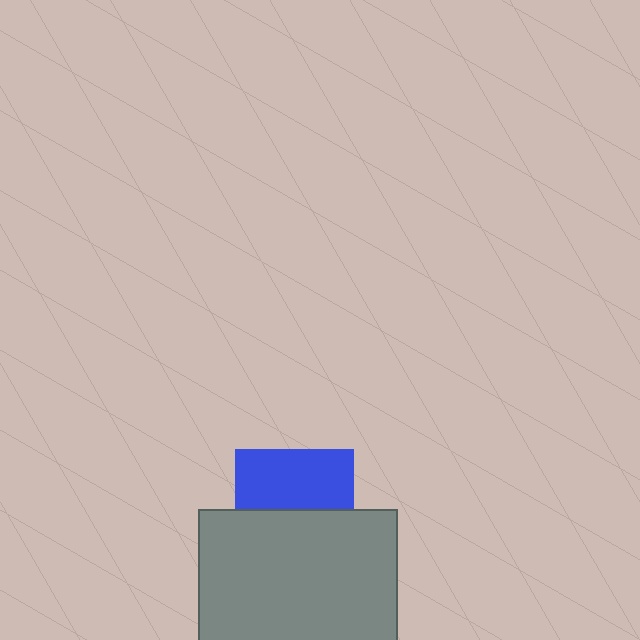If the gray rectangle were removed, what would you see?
You would see the complete blue square.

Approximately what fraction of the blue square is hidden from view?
Roughly 49% of the blue square is hidden behind the gray rectangle.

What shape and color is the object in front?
The object in front is a gray rectangle.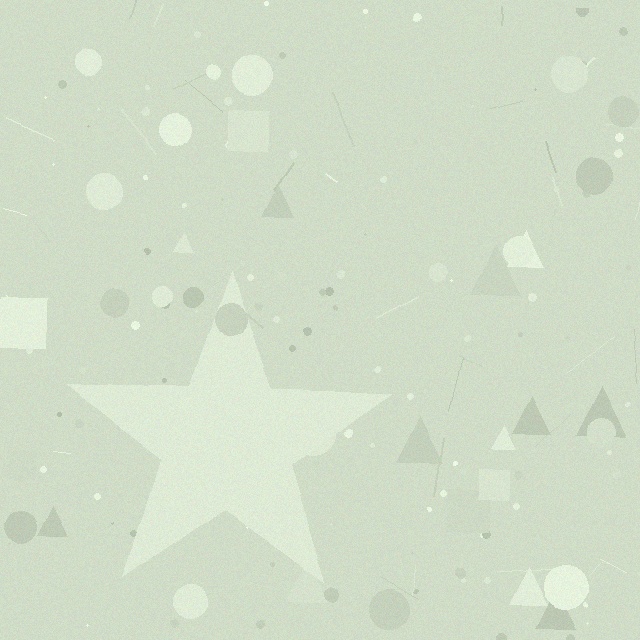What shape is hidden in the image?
A star is hidden in the image.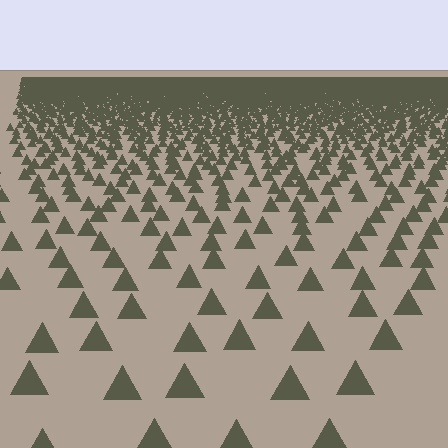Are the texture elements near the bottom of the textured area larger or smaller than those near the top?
Larger. Near the bottom, elements are closer to the viewer and appear at a bigger on-screen size.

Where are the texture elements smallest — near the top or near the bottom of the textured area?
Near the top.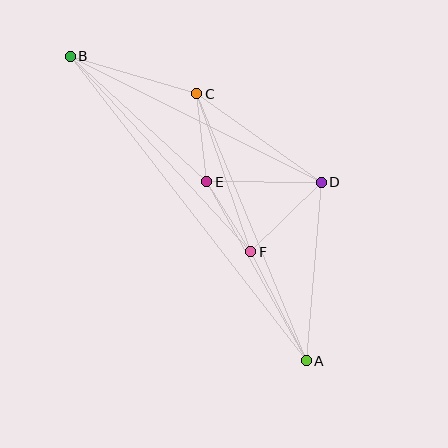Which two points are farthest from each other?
Points A and B are farthest from each other.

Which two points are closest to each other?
Points E and F are closest to each other.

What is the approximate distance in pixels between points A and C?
The distance between A and C is approximately 289 pixels.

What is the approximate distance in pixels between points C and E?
The distance between C and E is approximately 88 pixels.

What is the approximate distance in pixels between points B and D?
The distance between B and D is approximately 281 pixels.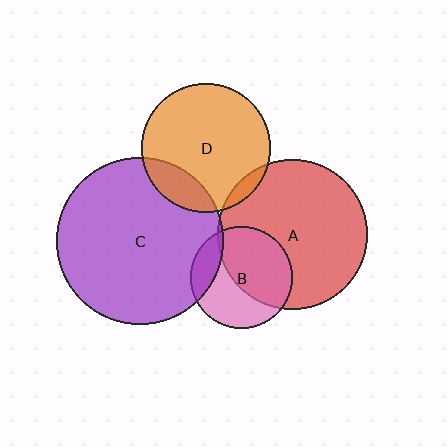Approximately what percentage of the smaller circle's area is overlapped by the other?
Approximately 5%.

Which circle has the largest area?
Circle C (purple).